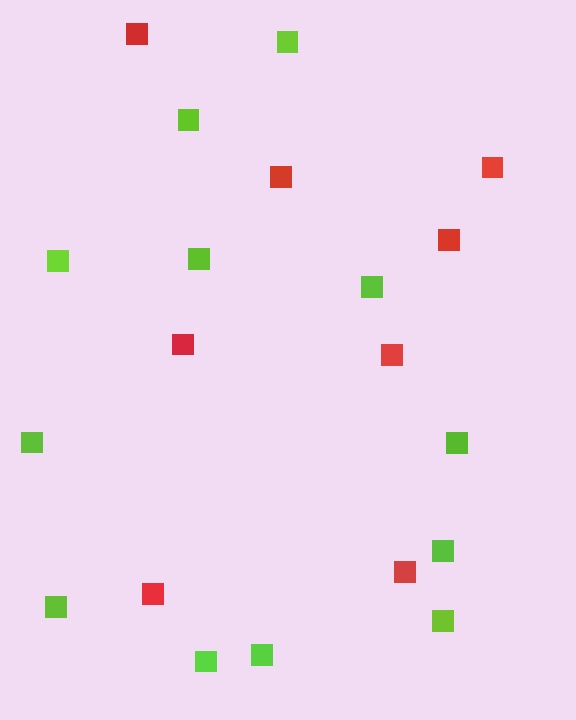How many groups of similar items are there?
There are 2 groups: one group of red squares (8) and one group of lime squares (12).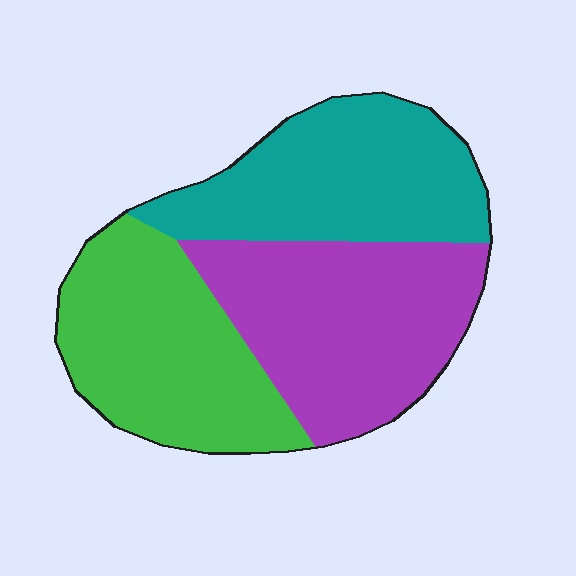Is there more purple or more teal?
Purple.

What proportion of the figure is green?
Green takes up about one third (1/3) of the figure.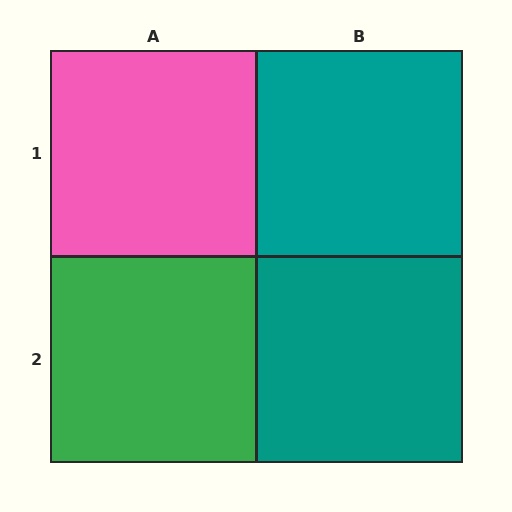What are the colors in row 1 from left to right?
Pink, teal.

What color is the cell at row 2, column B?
Teal.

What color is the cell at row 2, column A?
Green.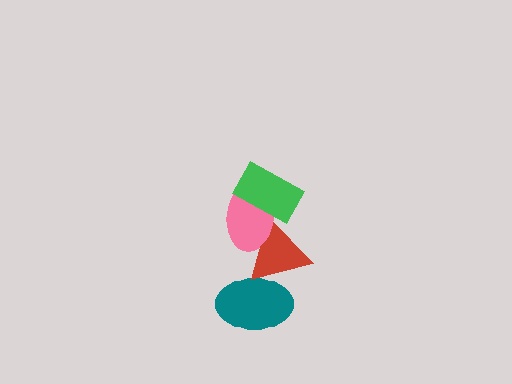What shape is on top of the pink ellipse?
The green rectangle is on top of the pink ellipse.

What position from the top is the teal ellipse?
The teal ellipse is 4th from the top.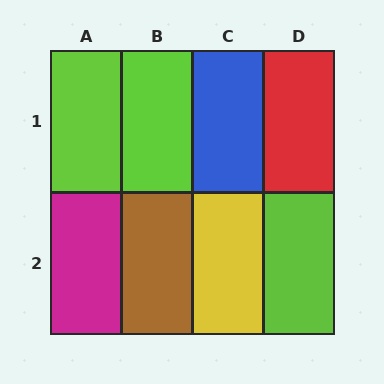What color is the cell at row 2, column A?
Magenta.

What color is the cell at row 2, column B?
Brown.